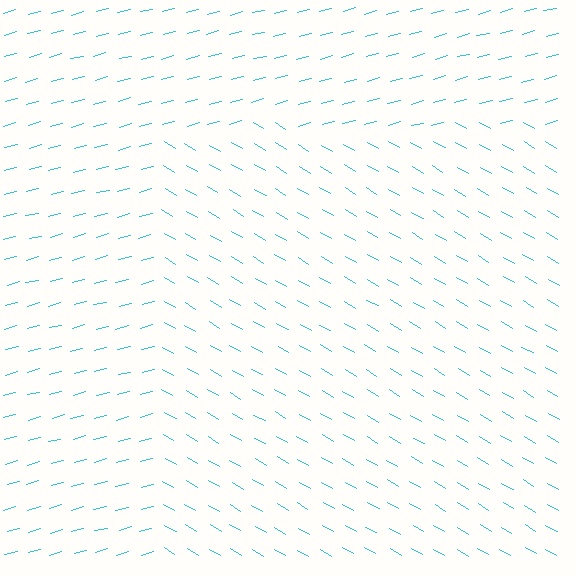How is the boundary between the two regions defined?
The boundary is defined purely by a change in line orientation (approximately 45 degrees difference). All lines are the same color and thickness.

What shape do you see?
I see a rectangle.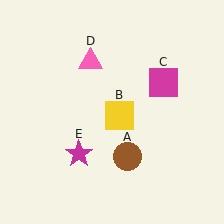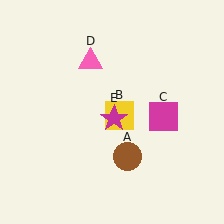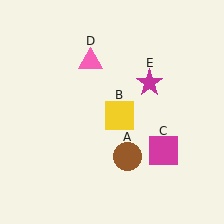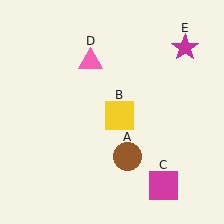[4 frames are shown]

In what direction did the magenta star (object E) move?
The magenta star (object E) moved up and to the right.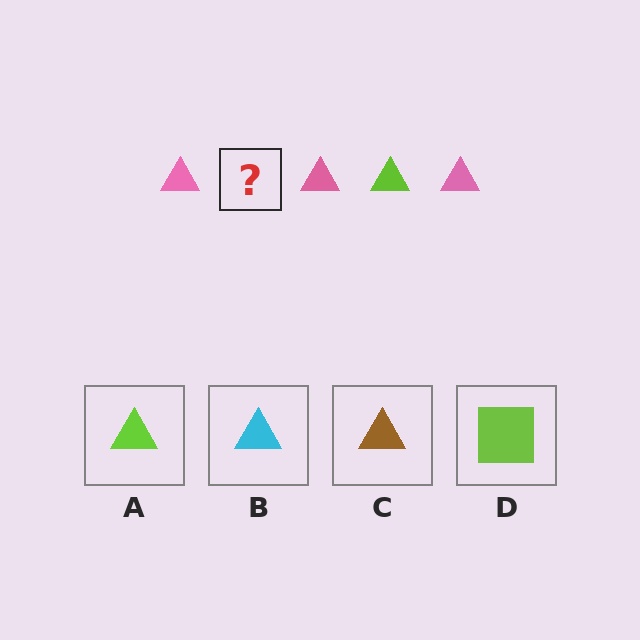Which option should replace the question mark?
Option A.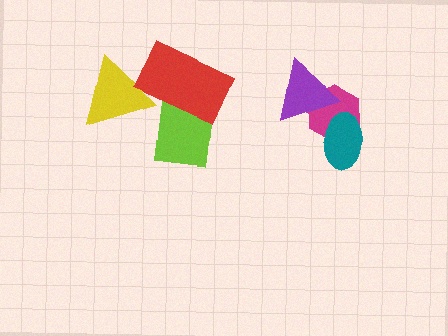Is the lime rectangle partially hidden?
Yes, it is partially covered by another shape.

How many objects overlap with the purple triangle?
1 object overlaps with the purple triangle.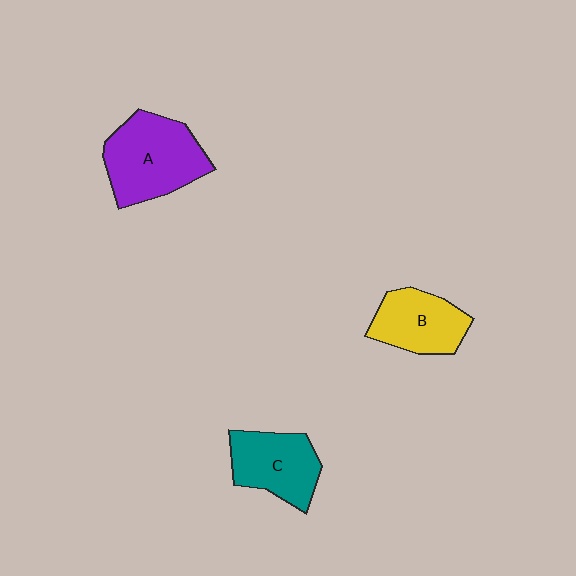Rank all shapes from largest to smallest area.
From largest to smallest: A (purple), C (teal), B (yellow).